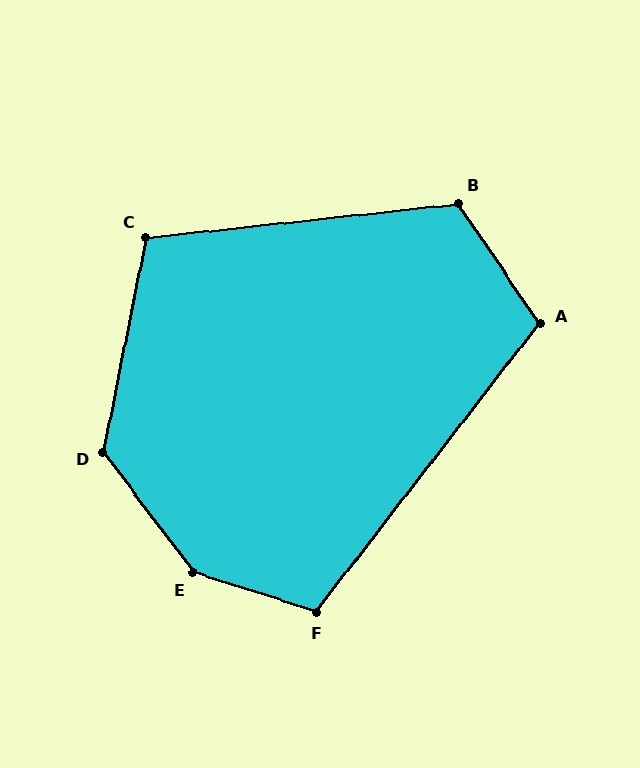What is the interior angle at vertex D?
Approximately 132 degrees (obtuse).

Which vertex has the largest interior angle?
E, at approximately 144 degrees.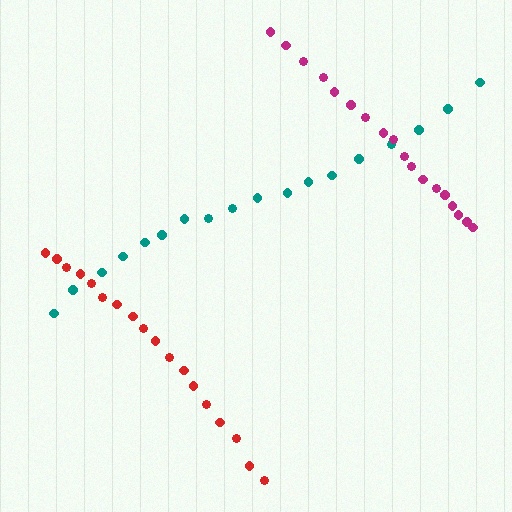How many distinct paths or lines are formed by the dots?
There are 3 distinct paths.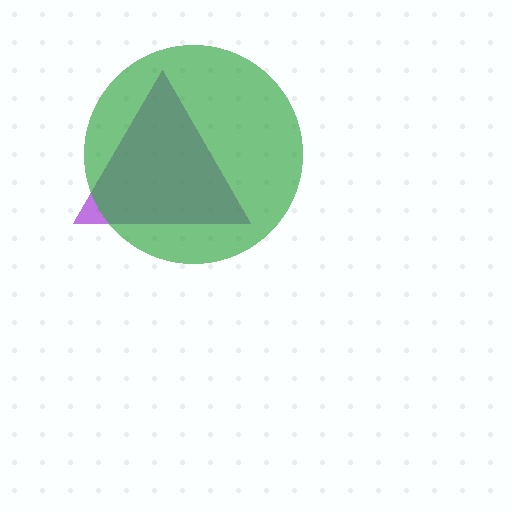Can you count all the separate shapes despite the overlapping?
Yes, there are 2 separate shapes.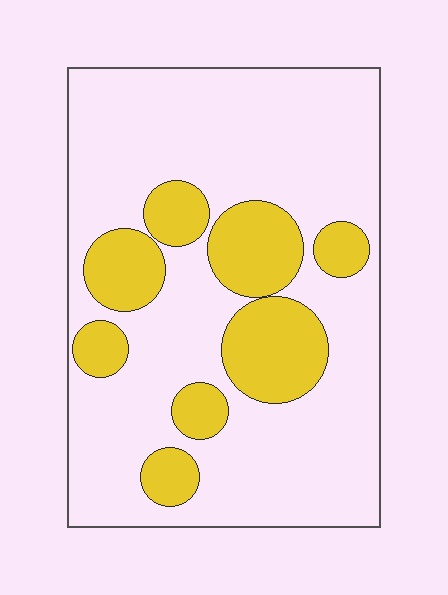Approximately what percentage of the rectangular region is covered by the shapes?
Approximately 25%.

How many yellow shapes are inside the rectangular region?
8.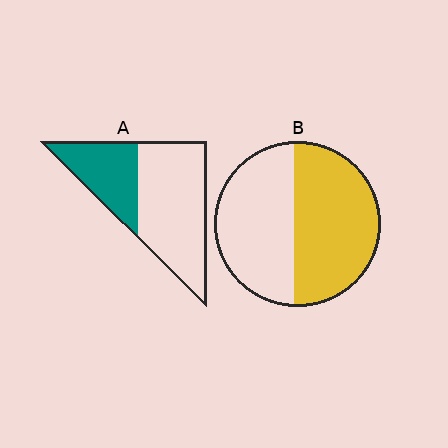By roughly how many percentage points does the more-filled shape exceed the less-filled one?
By roughly 20 percentage points (B over A).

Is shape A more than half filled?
No.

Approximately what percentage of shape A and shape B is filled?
A is approximately 35% and B is approximately 55%.